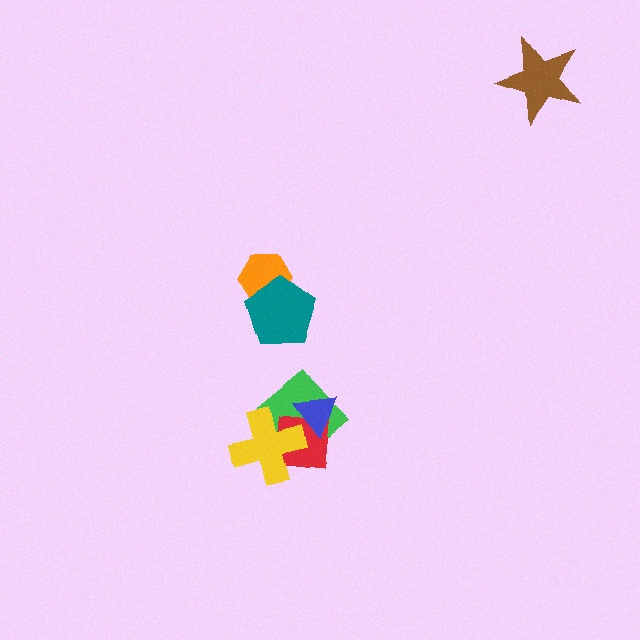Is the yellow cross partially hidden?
No, no other shape covers it.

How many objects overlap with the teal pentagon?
1 object overlaps with the teal pentagon.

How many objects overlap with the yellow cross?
2 objects overlap with the yellow cross.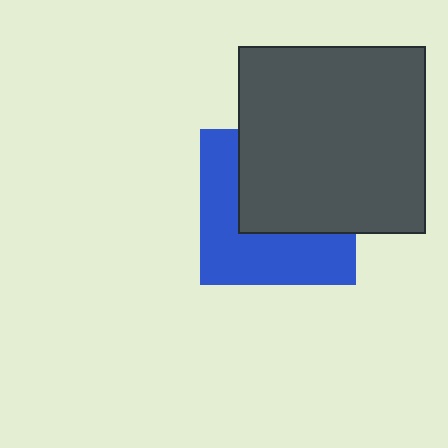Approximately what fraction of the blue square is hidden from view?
Roughly 50% of the blue square is hidden behind the dark gray square.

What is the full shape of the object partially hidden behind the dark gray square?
The partially hidden object is a blue square.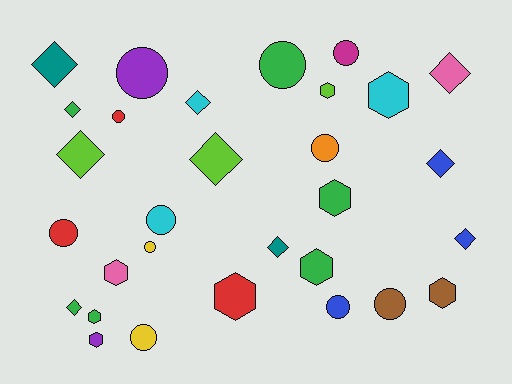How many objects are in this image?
There are 30 objects.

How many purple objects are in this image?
There are 2 purple objects.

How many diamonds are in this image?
There are 10 diamonds.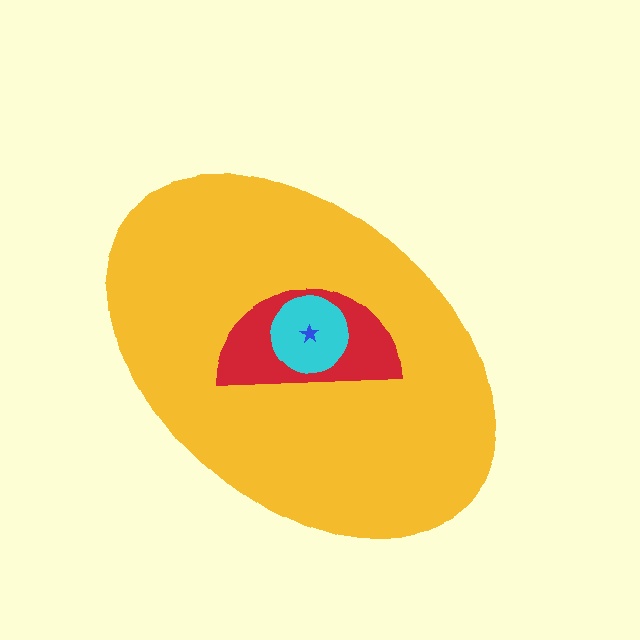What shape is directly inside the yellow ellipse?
The red semicircle.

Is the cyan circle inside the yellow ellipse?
Yes.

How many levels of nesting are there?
4.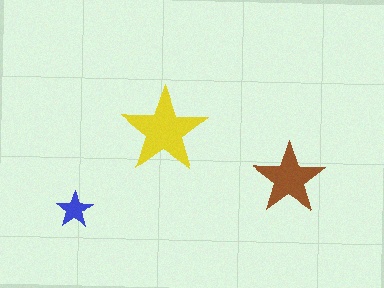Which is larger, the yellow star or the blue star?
The yellow one.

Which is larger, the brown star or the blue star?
The brown one.